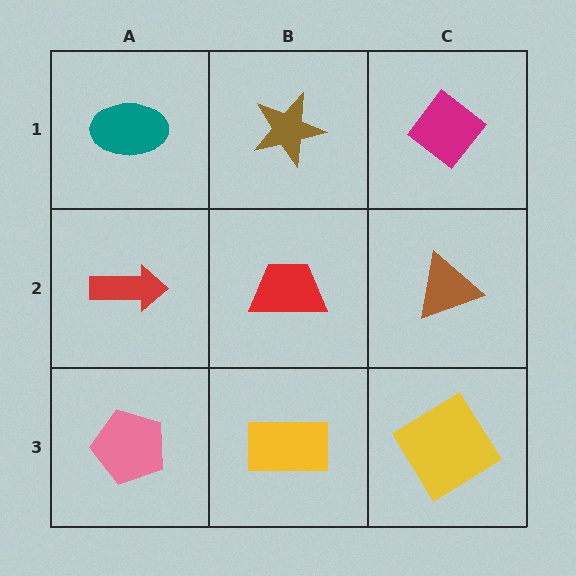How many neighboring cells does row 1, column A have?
2.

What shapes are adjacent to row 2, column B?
A brown star (row 1, column B), a yellow rectangle (row 3, column B), a red arrow (row 2, column A), a brown triangle (row 2, column C).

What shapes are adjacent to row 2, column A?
A teal ellipse (row 1, column A), a pink pentagon (row 3, column A), a red trapezoid (row 2, column B).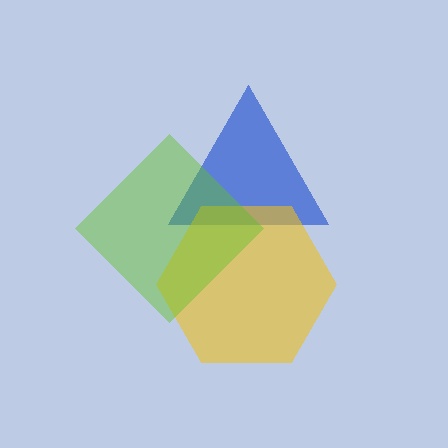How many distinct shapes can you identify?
There are 3 distinct shapes: a blue triangle, a yellow hexagon, a lime diamond.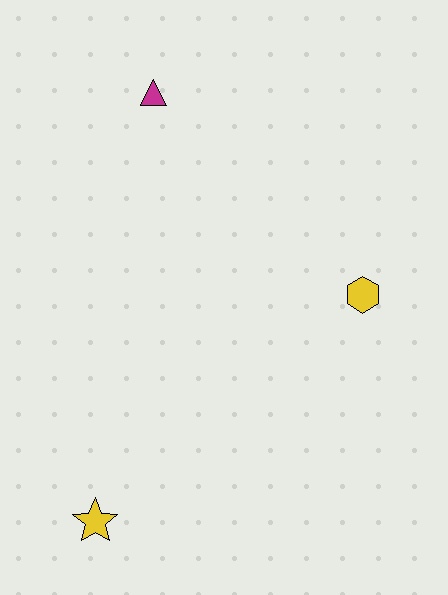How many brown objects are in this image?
There are no brown objects.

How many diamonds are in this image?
There are no diamonds.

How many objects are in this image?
There are 3 objects.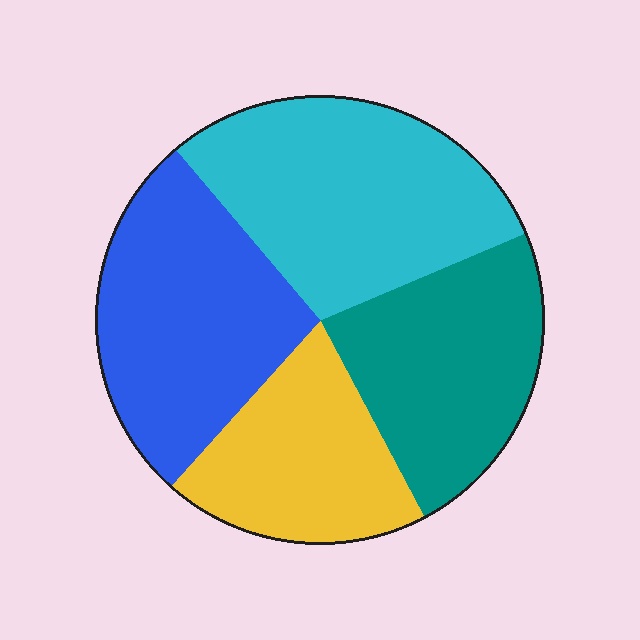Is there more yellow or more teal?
Teal.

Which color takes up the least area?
Yellow, at roughly 20%.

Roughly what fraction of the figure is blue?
Blue takes up about one quarter (1/4) of the figure.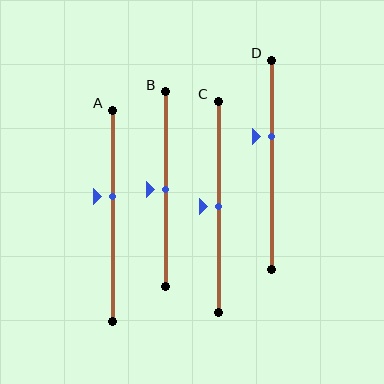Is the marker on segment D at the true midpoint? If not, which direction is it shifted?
No, the marker on segment D is shifted upward by about 14% of the segment length.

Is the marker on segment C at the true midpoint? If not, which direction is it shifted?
Yes, the marker on segment C is at the true midpoint.